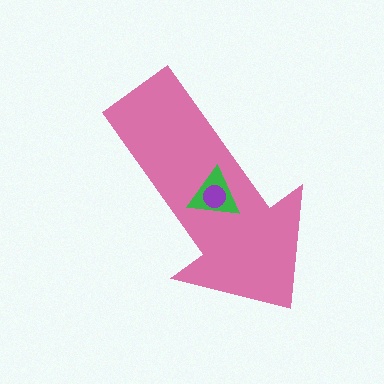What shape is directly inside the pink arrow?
The green triangle.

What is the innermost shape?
The purple circle.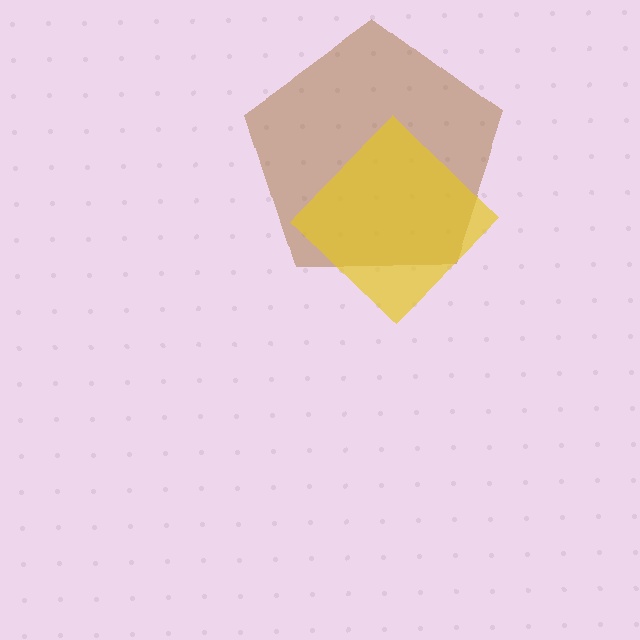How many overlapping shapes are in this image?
There are 2 overlapping shapes in the image.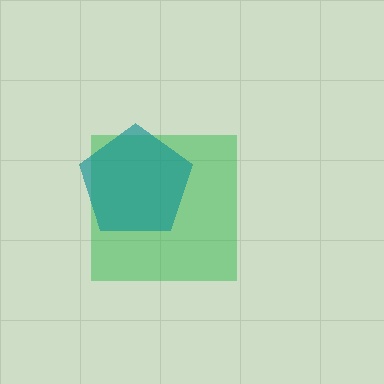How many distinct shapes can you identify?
There are 2 distinct shapes: a green square, a teal pentagon.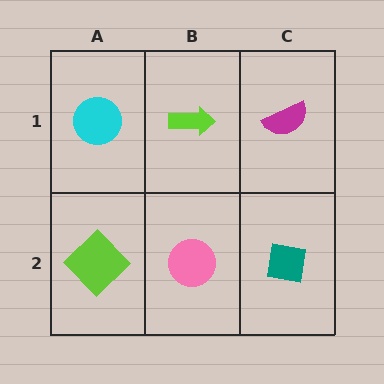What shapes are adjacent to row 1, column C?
A teal square (row 2, column C), a lime arrow (row 1, column B).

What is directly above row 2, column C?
A magenta semicircle.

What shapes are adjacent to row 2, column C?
A magenta semicircle (row 1, column C), a pink circle (row 2, column B).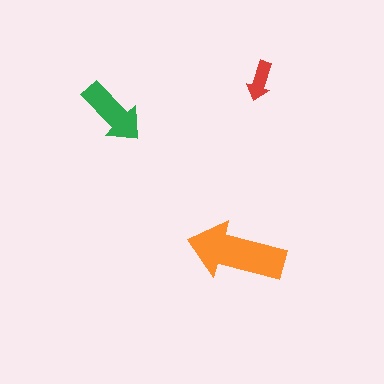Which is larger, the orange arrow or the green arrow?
The orange one.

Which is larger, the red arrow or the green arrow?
The green one.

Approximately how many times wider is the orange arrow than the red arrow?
About 2.5 times wider.